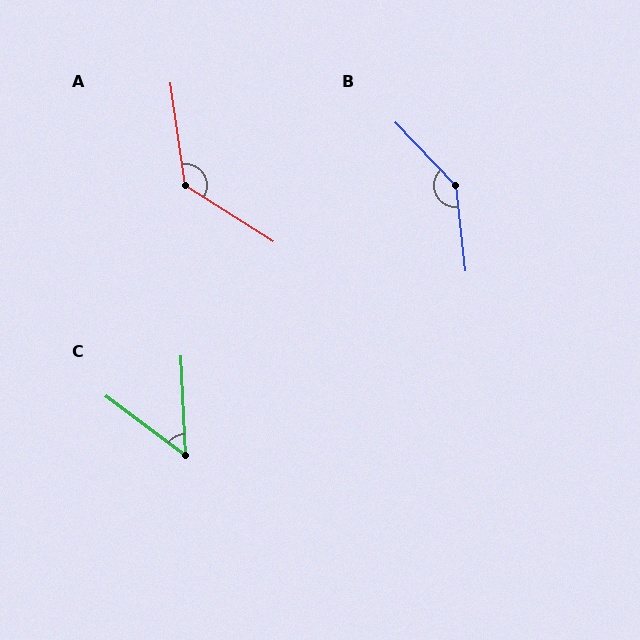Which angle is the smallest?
C, at approximately 51 degrees.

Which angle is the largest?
B, at approximately 143 degrees.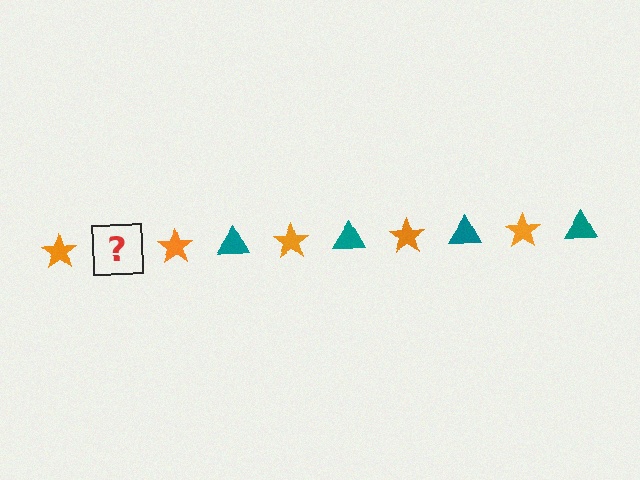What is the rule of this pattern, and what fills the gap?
The rule is that the pattern alternates between orange star and teal triangle. The gap should be filled with a teal triangle.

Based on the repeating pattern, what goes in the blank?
The blank should be a teal triangle.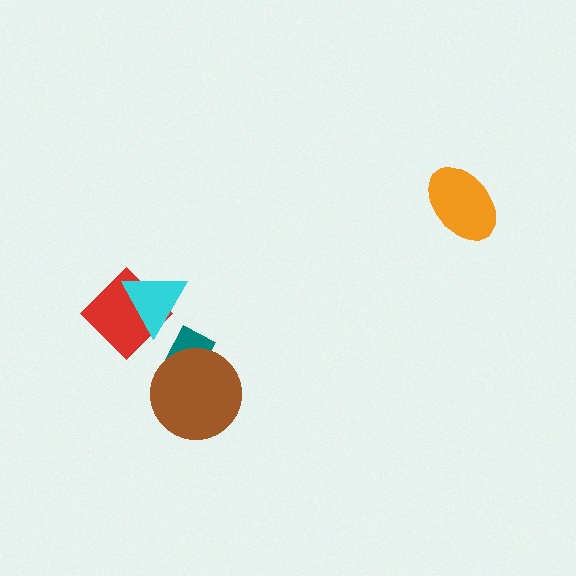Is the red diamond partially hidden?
Yes, it is partially covered by another shape.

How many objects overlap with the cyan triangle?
1 object overlaps with the cyan triangle.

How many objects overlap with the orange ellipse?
0 objects overlap with the orange ellipse.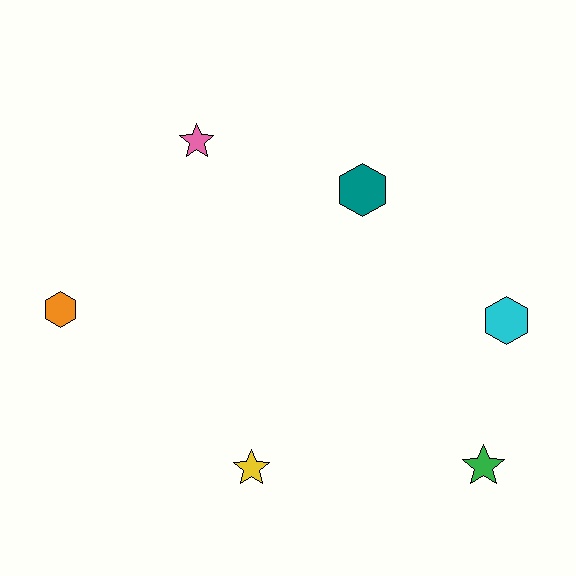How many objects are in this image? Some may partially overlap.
There are 6 objects.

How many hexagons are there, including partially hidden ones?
There are 3 hexagons.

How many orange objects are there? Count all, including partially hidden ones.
There is 1 orange object.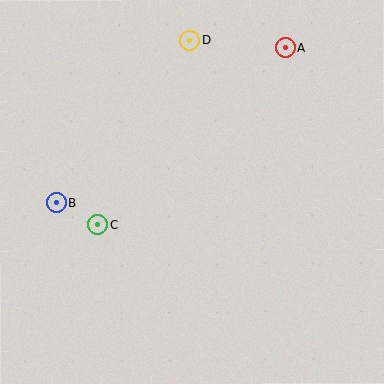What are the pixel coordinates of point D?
Point D is at (190, 40).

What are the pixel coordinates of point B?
Point B is at (56, 203).